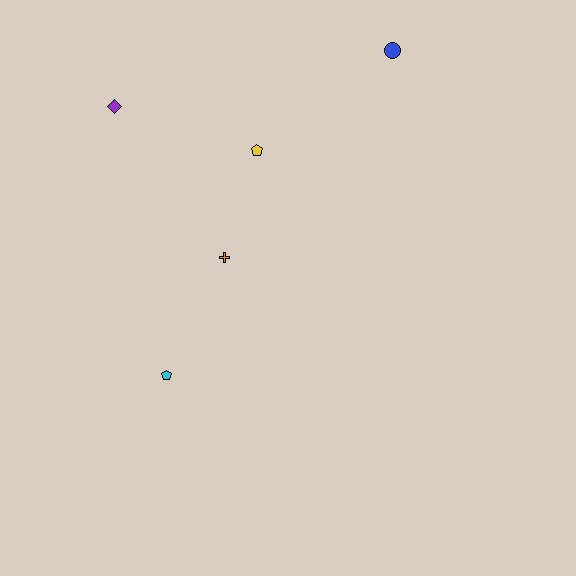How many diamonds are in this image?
There is 1 diamond.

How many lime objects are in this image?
There are no lime objects.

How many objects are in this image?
There are 5 objects.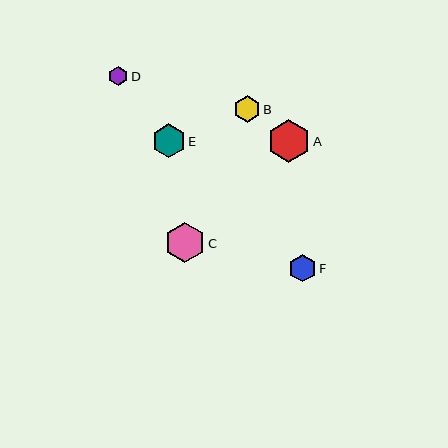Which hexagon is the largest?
Hexagon A is the largest with a size of approximately 42 pixels.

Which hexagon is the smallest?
Hexagon D is the smallest with a size of approximately 20 pixels.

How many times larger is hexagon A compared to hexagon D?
Hexagon A is approximately 2.1 times the size of hexagon D.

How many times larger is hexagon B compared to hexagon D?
Hexagon B is approximately 1.3 times the size of hexagon D.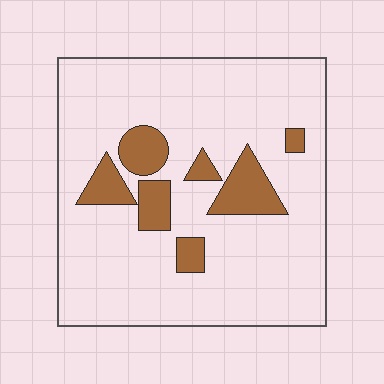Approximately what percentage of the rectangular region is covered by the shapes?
Approximately 15%.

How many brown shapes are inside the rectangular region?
7.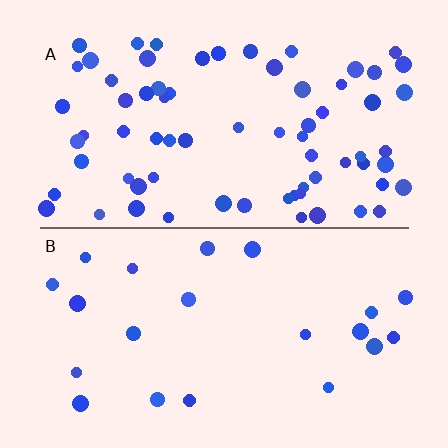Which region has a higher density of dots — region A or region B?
A (the top).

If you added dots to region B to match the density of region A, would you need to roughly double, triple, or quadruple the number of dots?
Approximately triple.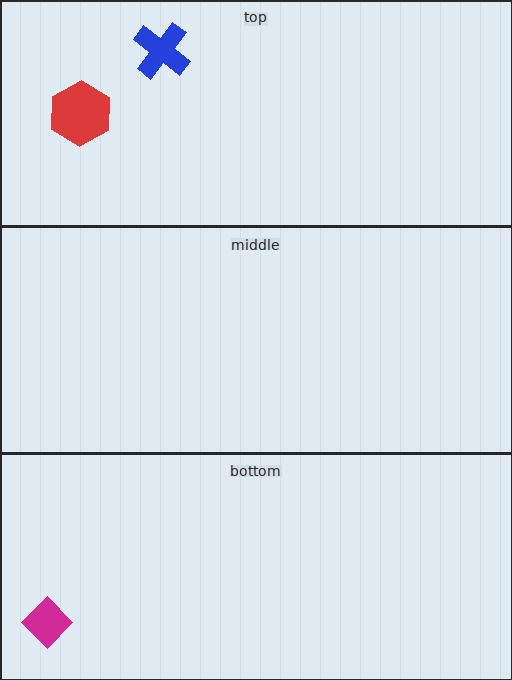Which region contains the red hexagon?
The top region.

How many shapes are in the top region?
2.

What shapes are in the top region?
The blue cross, the red hexagon.